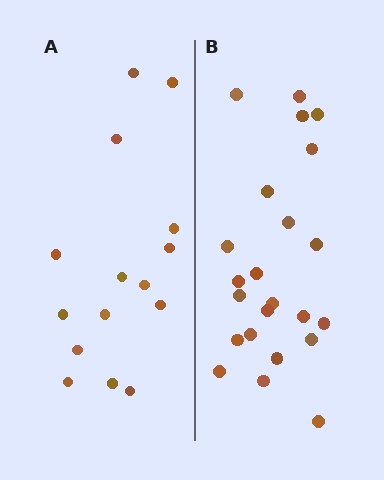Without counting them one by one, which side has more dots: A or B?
Region B (the right region) has more dots.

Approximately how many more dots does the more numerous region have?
Region B has roughly 8 or so more dots than region A.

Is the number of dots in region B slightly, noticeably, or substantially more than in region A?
Region B has substantially more. The ratio is roughly 1.5 to 1.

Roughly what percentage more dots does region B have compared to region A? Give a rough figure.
About 55% more.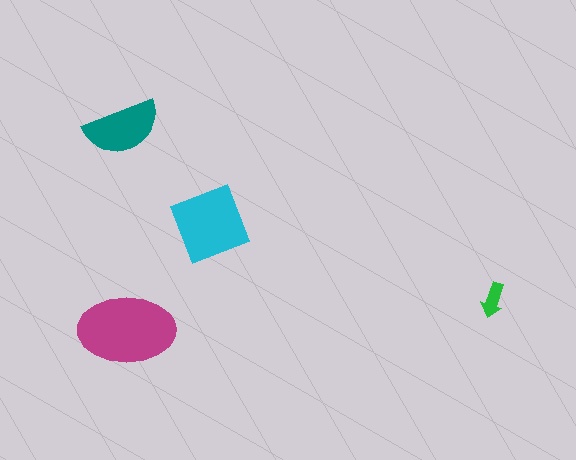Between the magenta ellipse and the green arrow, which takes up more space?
The magenta ellipse.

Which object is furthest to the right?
The green arrow is rightmost.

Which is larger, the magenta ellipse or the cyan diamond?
The magenta ellipse.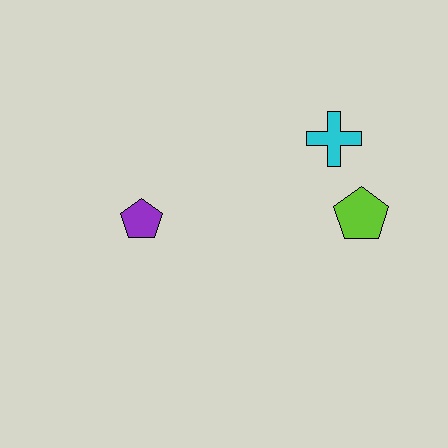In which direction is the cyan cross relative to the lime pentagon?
The cyan cross is above the lime pentagon.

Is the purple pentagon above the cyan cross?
No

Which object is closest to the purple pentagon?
The cyan cross is closest to the purple pentagon.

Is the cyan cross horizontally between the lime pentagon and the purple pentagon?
Yes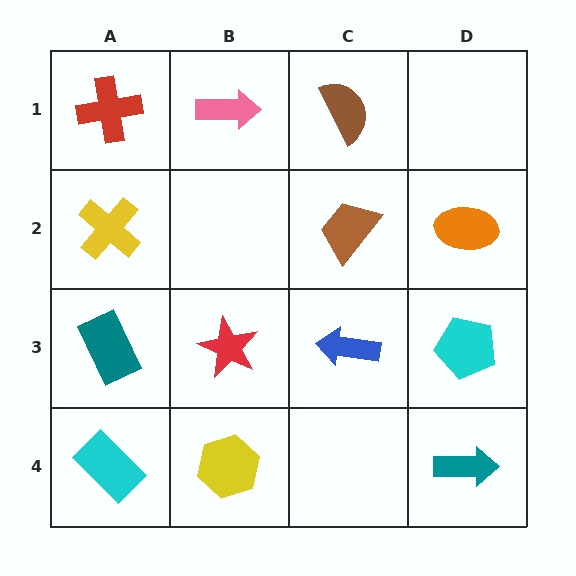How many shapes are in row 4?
3 shapes.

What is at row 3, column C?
A blue arrow.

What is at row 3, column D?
A cyan pentagon.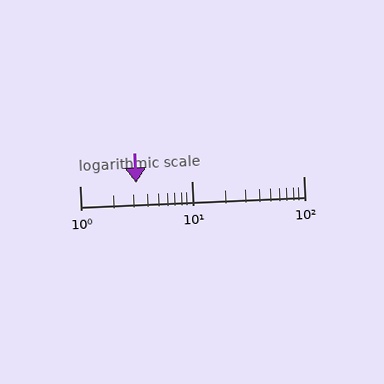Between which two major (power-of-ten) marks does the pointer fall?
The pointer is between 1 and 10.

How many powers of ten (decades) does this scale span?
The scale spans 2 decades, from 1 to 100.